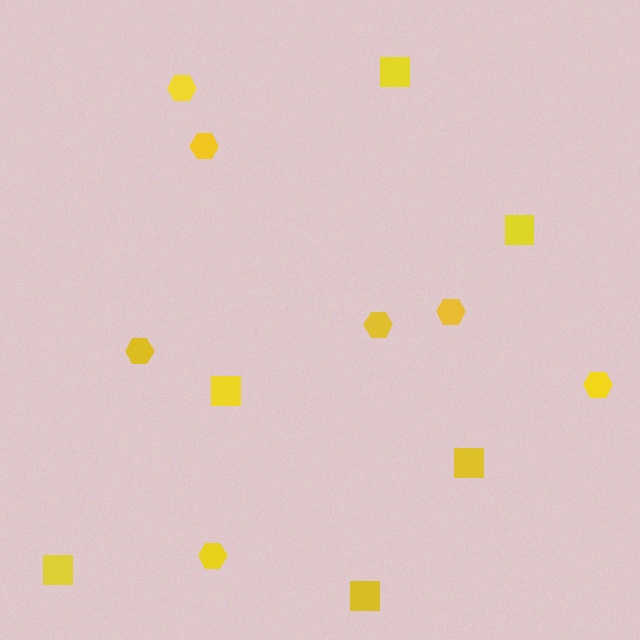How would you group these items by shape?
There are 2 groups: one group of squares (6) and one group of hexagons (7).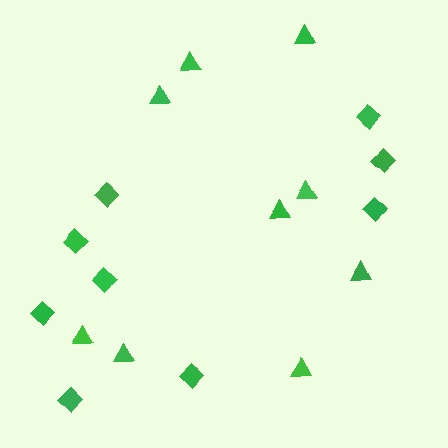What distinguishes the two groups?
There are 2 groups: one group of triangles (9) and one group of diamonds (9).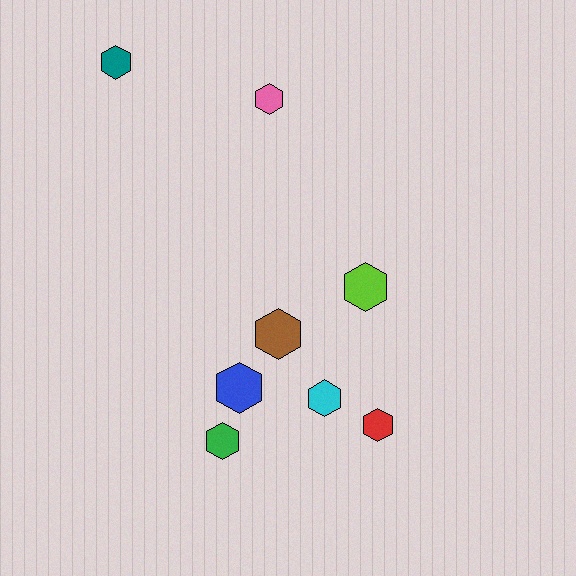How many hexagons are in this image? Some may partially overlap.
There are 8 hexagons.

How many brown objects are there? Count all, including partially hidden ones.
There is 1 brown object.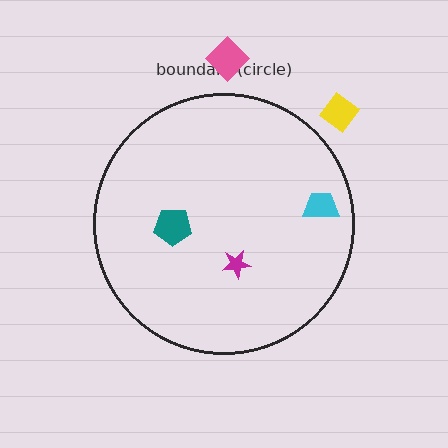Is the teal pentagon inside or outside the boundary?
Inside.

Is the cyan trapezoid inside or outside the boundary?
Inside.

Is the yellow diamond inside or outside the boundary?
Outside.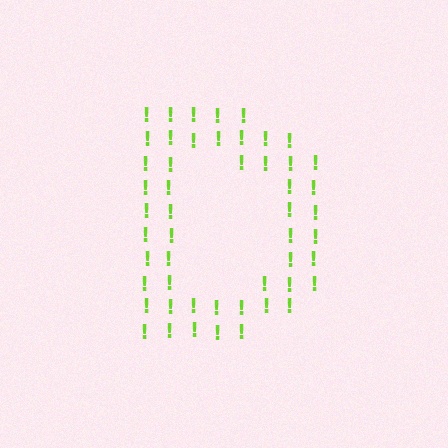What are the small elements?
The small elements are exclamation marks.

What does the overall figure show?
The overall figure shows the letter D.